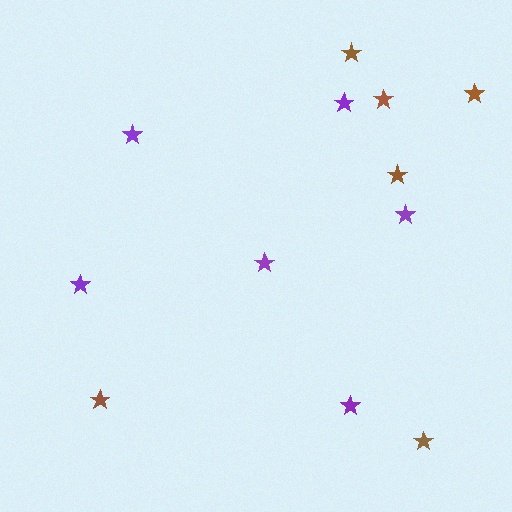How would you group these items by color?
There are 2 groups: one group of purple stars (6) and one group of brown stars (6).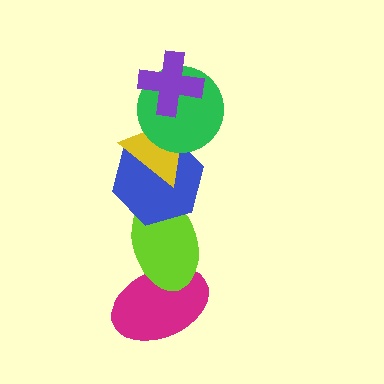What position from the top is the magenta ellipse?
The magenta ellipse is 6th from the top.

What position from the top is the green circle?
The green circle is 2nd from the top.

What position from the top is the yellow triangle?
The yellow triangle is 3rd from the top.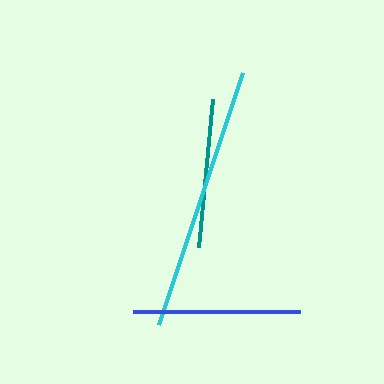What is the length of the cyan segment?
The cyan segment is approximately 266 pixels long.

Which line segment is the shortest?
The teal line is the shortest at approximately 148 pixels.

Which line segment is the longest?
The cyan line is the longest at approximately 266 pixels.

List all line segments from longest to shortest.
From longest to shortest: cyan, blue, teal.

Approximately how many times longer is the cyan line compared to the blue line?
The cyan line is approximately 1.6 times the length of the blue line.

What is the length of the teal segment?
The teal segment is approximately 148 pixels long.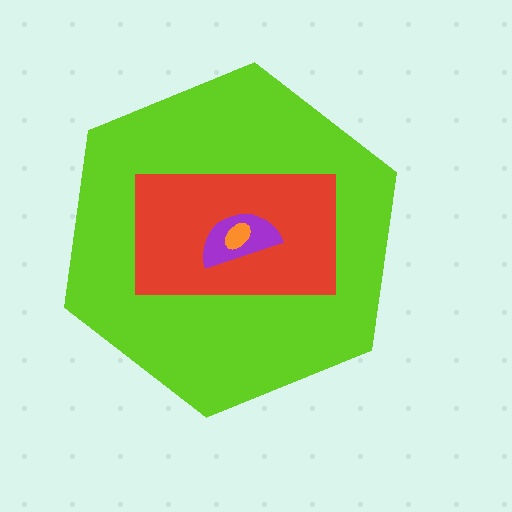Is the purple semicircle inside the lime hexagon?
Yes.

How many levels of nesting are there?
4.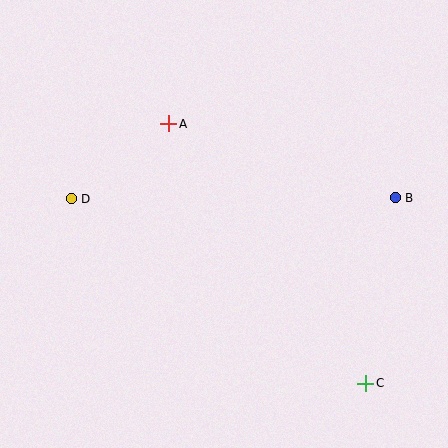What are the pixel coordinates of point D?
Point D is at (71, 199).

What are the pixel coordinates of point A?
Point A is at (169, 124).